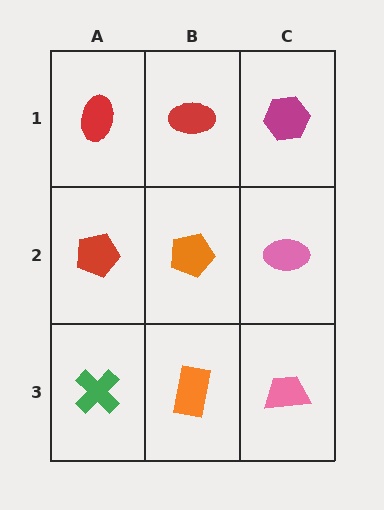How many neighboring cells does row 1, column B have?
3.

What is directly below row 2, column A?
A green cross.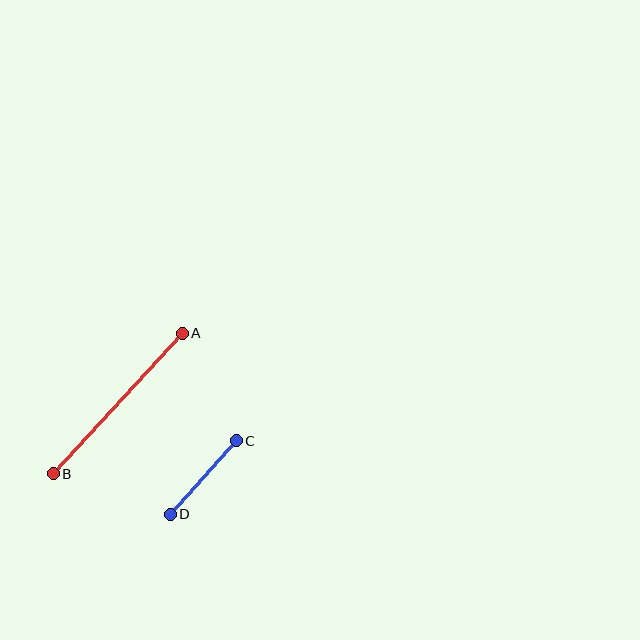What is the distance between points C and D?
The distance is approximately 99 pixels.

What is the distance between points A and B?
The distance is approximately 191 pixels.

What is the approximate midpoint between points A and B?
The midpoint is at approximately (118, 403) pixels.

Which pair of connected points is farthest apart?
Points A and B are farthest apart.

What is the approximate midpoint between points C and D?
The midpoint is at approximately (203, 478) pixels.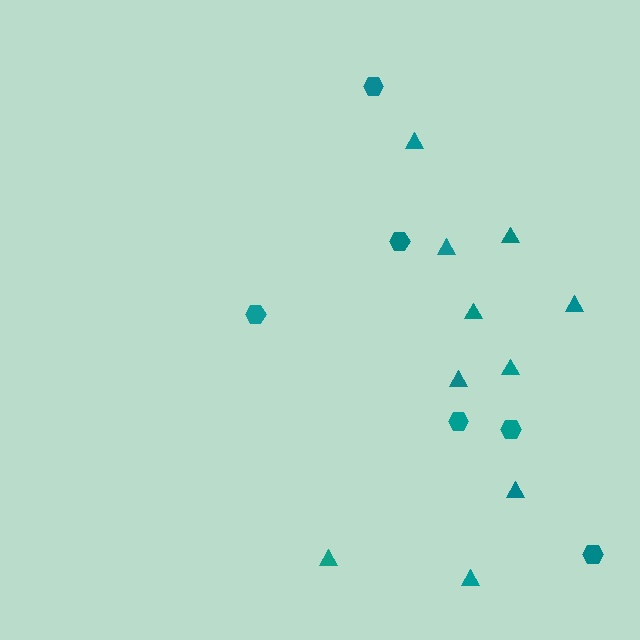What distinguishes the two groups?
There are 2 groups: one group of triangles (10) and one group of hexagons (6).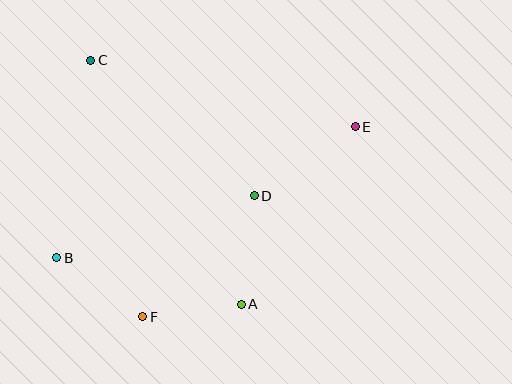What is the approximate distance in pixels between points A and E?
The distance between A and E is approximately 211 pixels.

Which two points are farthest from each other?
Points B and E are farthest from each other.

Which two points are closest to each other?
Points A and F are closest to each other.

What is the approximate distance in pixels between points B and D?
The distance between B and D is approximately 207 pixels.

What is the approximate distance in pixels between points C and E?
The distance between C and E is approximately 273 pixels.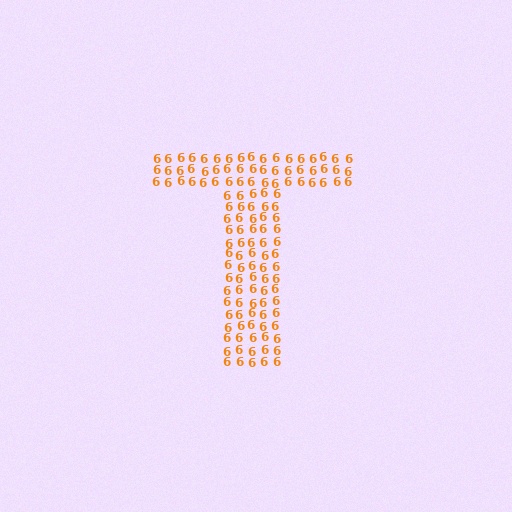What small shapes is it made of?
It is made of small digit 6's.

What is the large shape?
The large shape is the letter T.